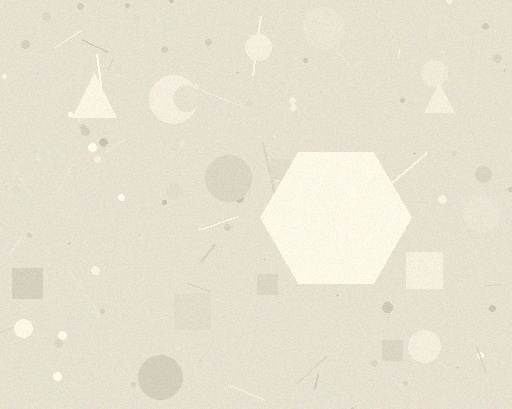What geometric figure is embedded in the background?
A hexagon is embedded in the background.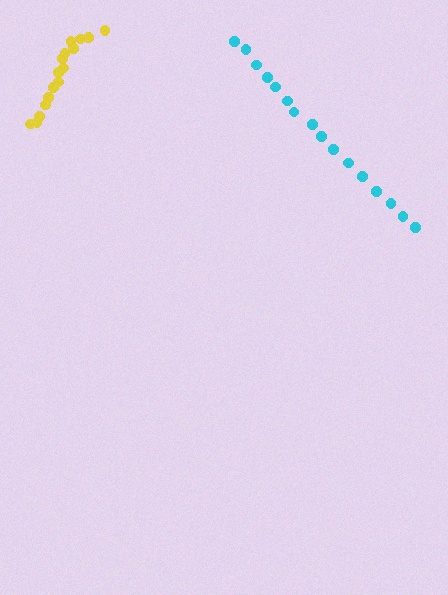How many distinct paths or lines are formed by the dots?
There are 2 distinct paths.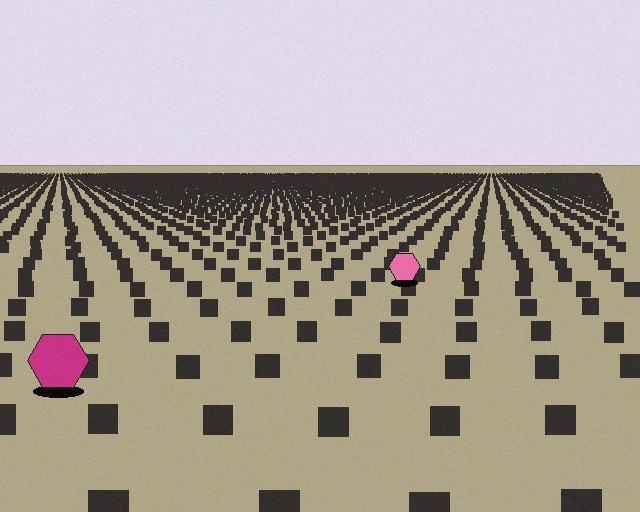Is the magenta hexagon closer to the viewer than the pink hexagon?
Yes. The magenta hexagon is closer — you can tell from the texture gradient: the ground texture is coarser near it.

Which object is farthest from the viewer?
The pink hexagon is farthest from the viewer. It appears smaller and the ground texture around it is denser.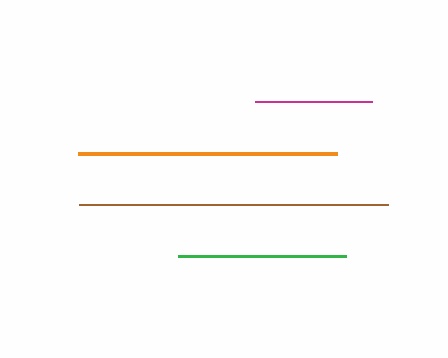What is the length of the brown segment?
The brown segment is approximately 309 pixels long.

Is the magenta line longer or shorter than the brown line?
The brown line is longer than the magenta line.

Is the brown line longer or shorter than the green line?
The brown line is longer than the green line.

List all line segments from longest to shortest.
From longest to shortest: brown, orange, green, magenta.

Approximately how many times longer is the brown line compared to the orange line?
The brown line is approximately 1.2 times the length of the orange line.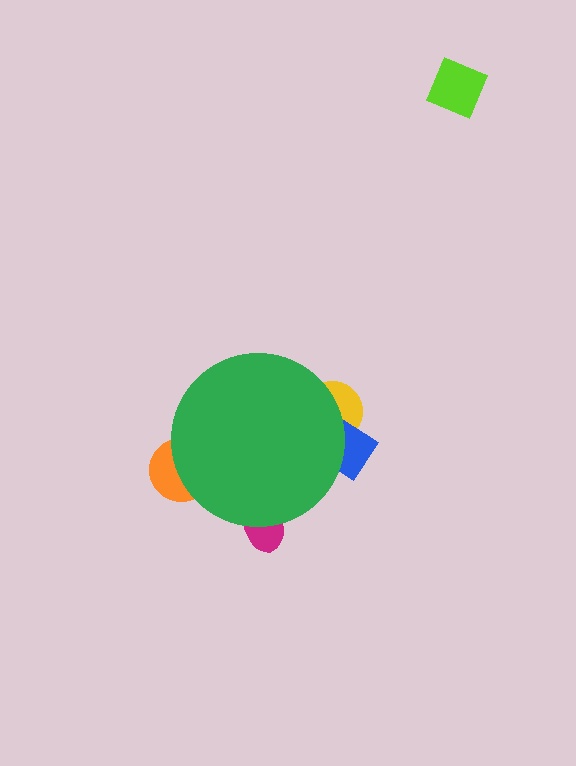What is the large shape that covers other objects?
A green circle.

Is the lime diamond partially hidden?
No, the lime diamond is fully visible.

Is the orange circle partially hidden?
Yes, the orange circle is partially hidden behind the green circle.